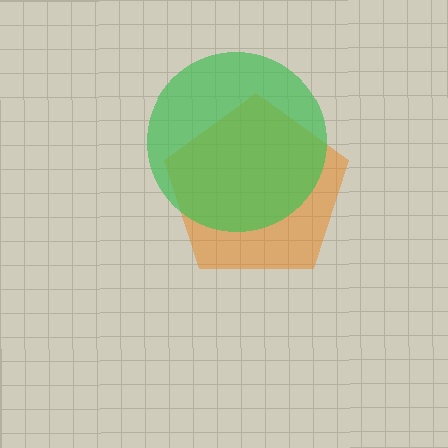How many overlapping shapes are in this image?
There are 2 overlapping shapes in the image.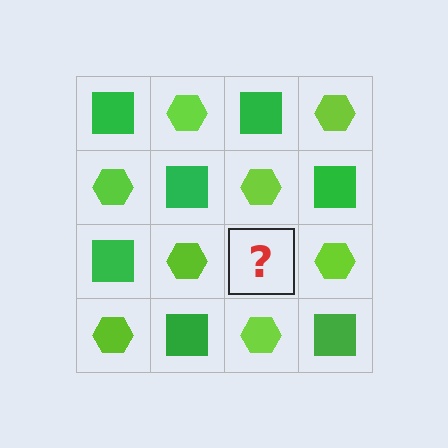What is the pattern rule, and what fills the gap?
The rule is that it alternates green square and lime hexagon in a checkerboard pattern. The gap should be filled with a green square.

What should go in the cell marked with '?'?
The missing cell should contain a green square.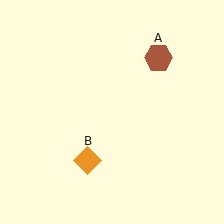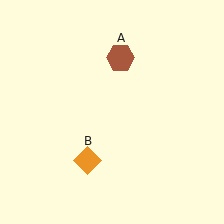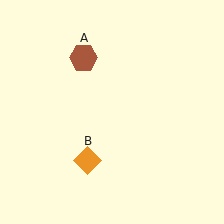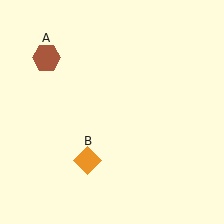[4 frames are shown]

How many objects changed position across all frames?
1 object changed position: brown hexagon (object A).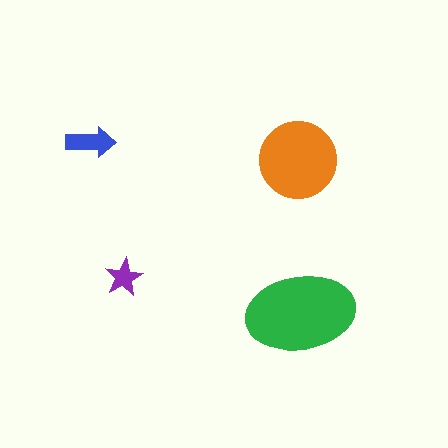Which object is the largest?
The green ellipse.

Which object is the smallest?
The purple star.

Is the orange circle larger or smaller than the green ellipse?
Smaller.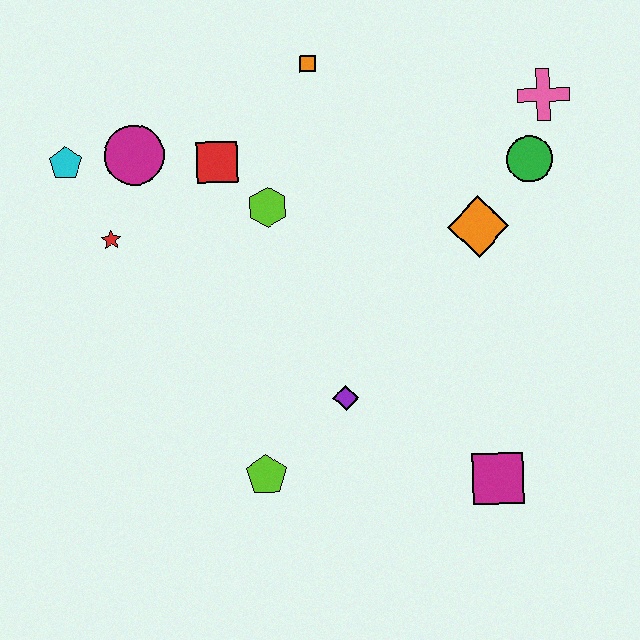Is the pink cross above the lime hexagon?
Yes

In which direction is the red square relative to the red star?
The red square is to the right of the red star.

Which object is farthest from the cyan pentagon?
The magenta square is farthest from the cyan pentagon.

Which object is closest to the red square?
The lime hexagon is closest to the red square.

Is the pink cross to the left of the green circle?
No